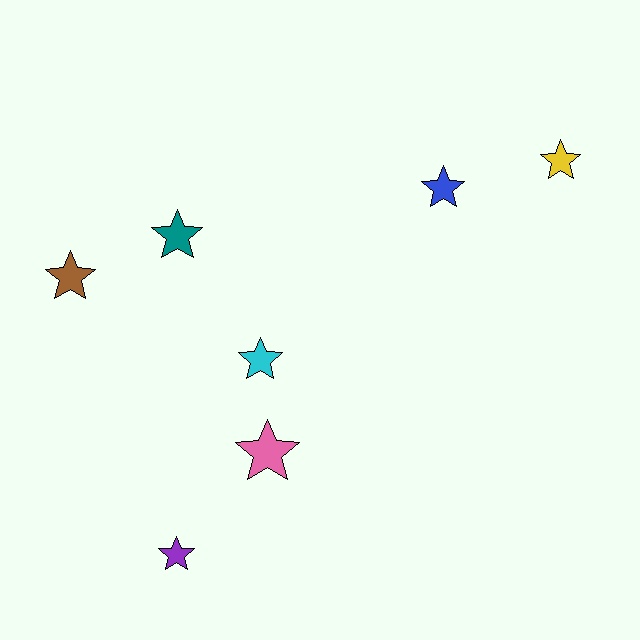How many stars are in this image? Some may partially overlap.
There are 7 stars.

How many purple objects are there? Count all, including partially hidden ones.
There is 1 purple object.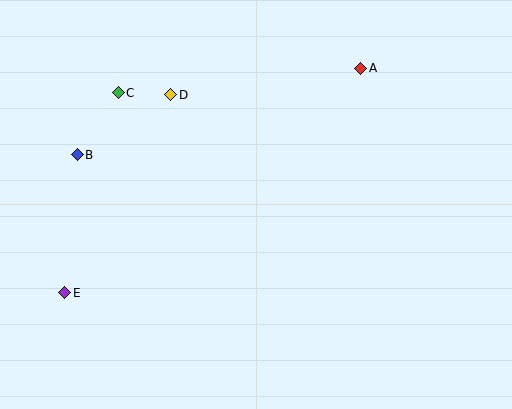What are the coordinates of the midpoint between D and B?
The midpoint between D and B is at (124, 125).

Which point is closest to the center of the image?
Point D at (171, 95) is closest to the center.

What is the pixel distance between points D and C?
The distance between D and C is 53 pixels.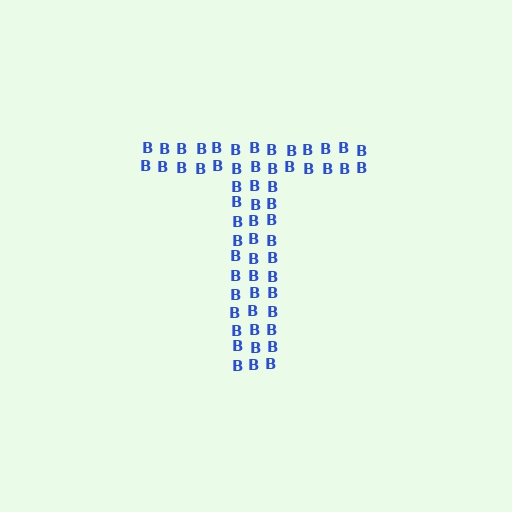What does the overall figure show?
The overall figure shows the letter T.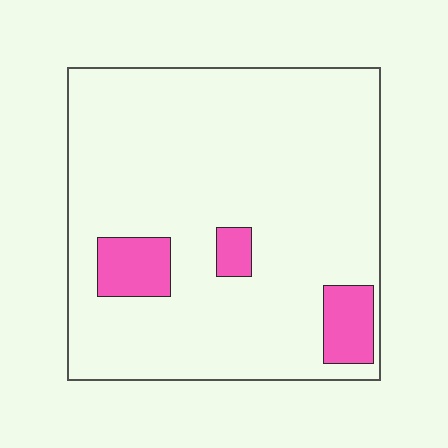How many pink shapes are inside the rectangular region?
3.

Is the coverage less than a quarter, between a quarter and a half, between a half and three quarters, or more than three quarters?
Less than a quarter.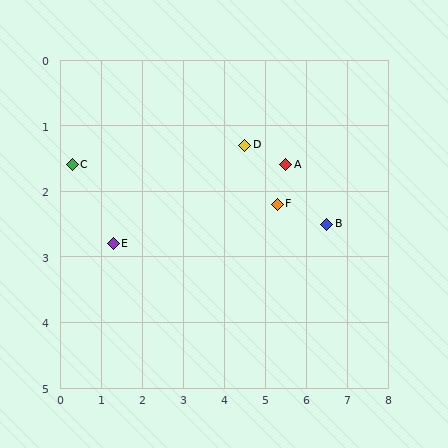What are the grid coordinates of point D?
Point D is at approximately (4.5, 1.3).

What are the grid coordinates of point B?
Point B is at approximately (6.5, 2.5).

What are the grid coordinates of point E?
Point E is at approximately (1.3, 2.8).